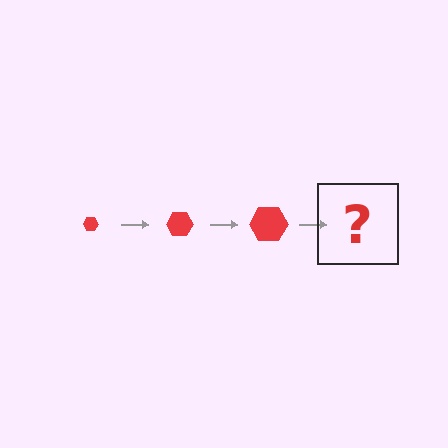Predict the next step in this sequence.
The next step is a red hexagon, larger than the previous one.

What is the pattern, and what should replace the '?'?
The pattern is that the hexagon gets progressively larger each step. The '?' should be a red hexagon, larger than the previous one.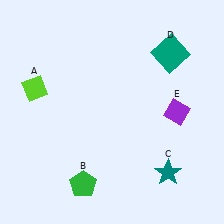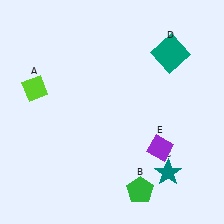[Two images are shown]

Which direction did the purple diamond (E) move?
The purple diamond (E) moved down.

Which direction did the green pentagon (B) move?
The green pentagon (B) moved right.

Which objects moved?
The objects that moved are: the green pentagon (B), the purple diamond (E).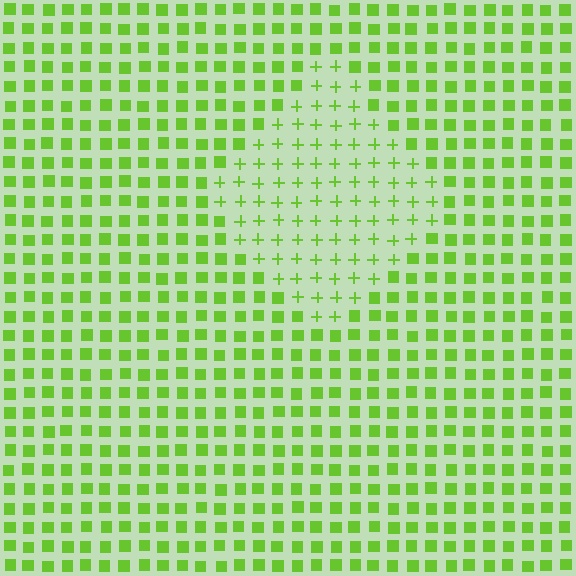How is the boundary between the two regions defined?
The boundary is defined by a change in element shape: plus signs inside vs. squares outside. All elements share the same color and spacing.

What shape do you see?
I see a diamond.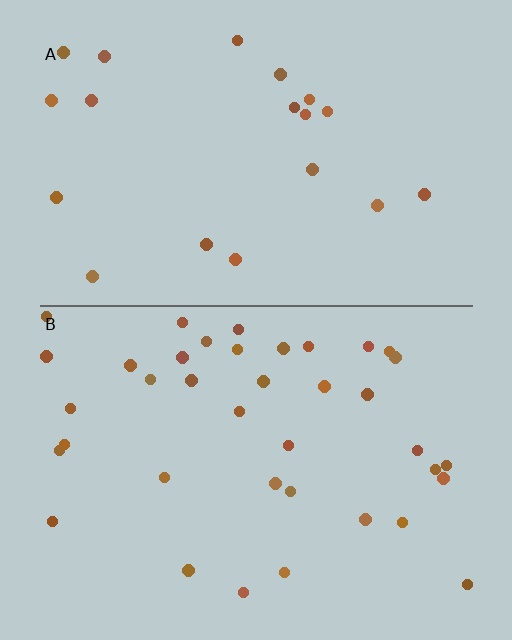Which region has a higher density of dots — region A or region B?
B (the bottom).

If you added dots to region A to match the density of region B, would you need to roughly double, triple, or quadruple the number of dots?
Approximately double.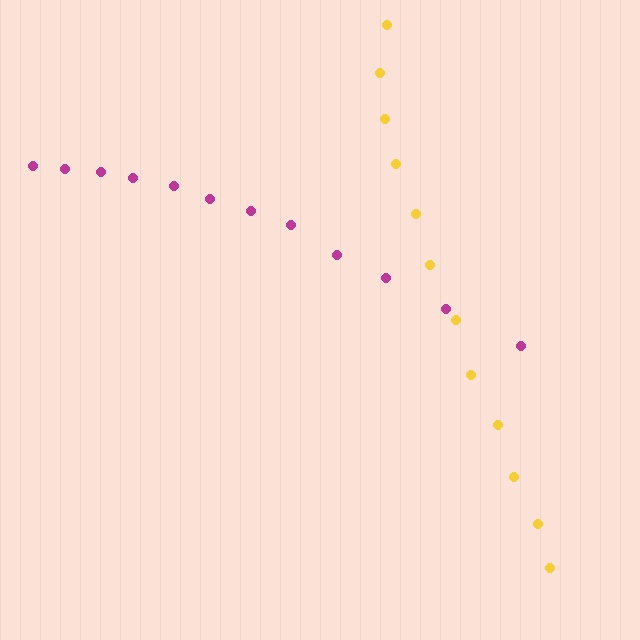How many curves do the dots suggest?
There are 2 distinct paths.